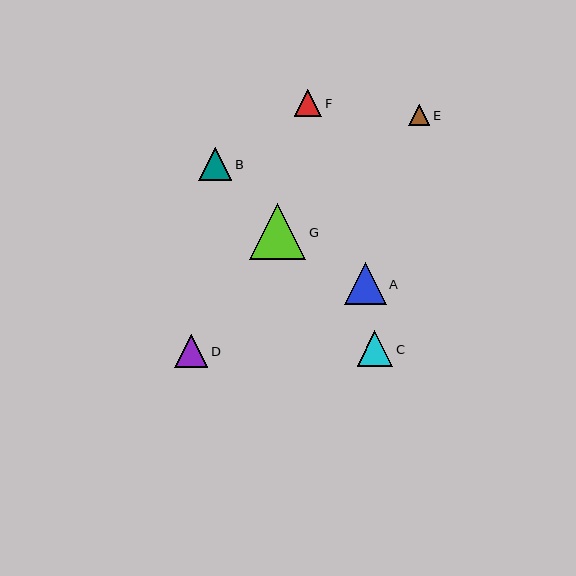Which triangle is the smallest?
Triangle E is the smallest with a size of approximately 21 pixels.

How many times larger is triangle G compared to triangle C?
Triangle G is approximately 1.6 times the size of triangle C.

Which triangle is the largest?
Triangle G is the largest with a size of approximately 56 pixels.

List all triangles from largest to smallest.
From largest to smallest: G, A, C, D, B, F, E.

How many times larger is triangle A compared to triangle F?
Triangle A is approximately 1.5 times the size of triangle F.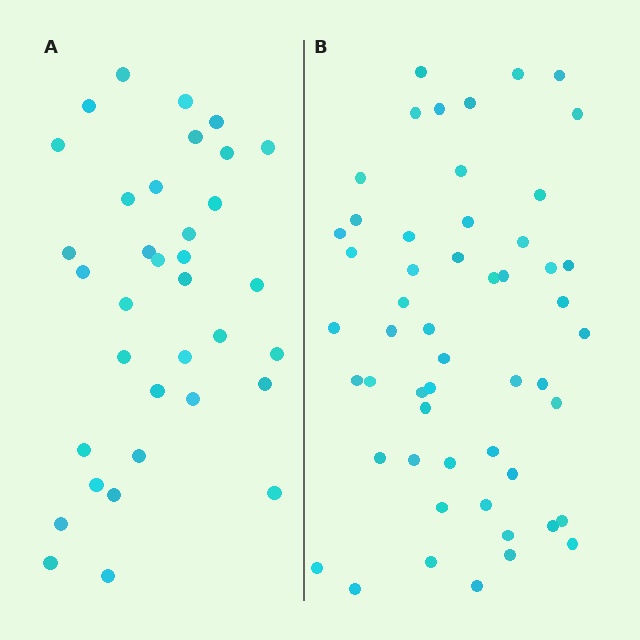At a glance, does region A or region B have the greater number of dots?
Region B (the right region) has more dots.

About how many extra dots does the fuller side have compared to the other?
Region B has approximately 20 more dots than region A.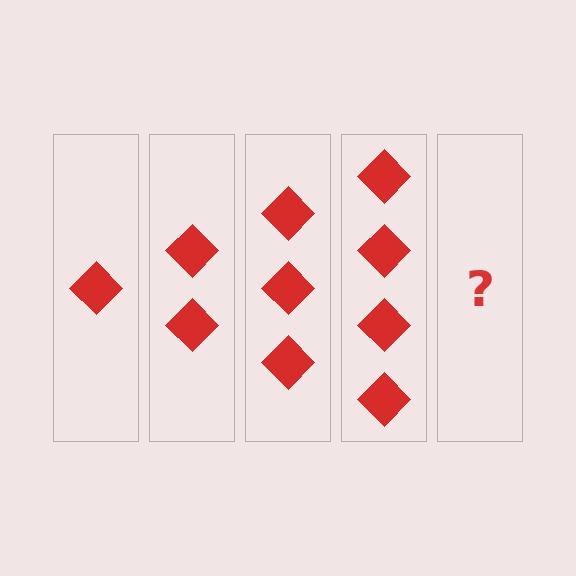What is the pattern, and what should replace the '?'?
The pattern is that each step adds one more diamond. The '?' should be 5 diamonds.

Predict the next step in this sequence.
The next step is 5 diamonds.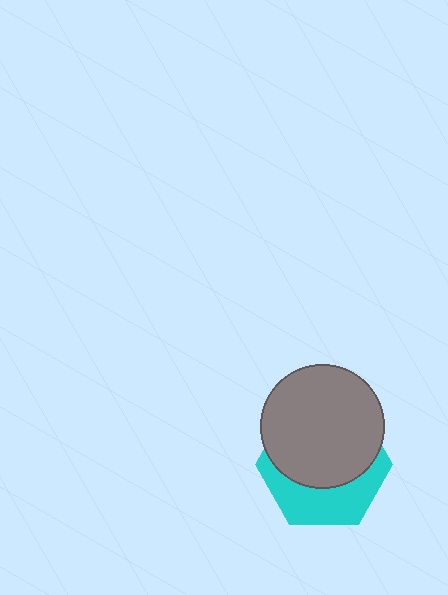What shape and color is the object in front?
The object in front is a gray circle.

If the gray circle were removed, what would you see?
You would see the complete cyan hexagon.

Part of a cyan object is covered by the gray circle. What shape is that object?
It is a hexagon.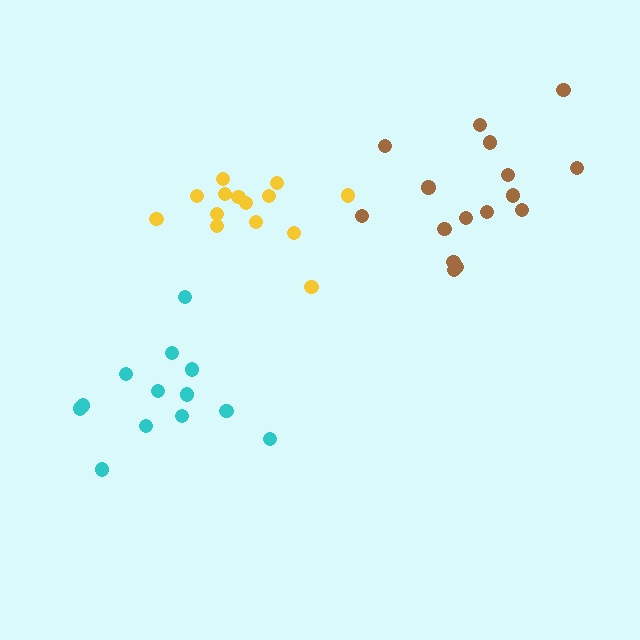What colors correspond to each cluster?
The clusters are colored: cyan, brown, yellow.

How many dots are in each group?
Group 1: 13 dots, Group 2: 16 dots, Group 3: 14 dots (43 total).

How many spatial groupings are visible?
There are 3 spatial groupings.